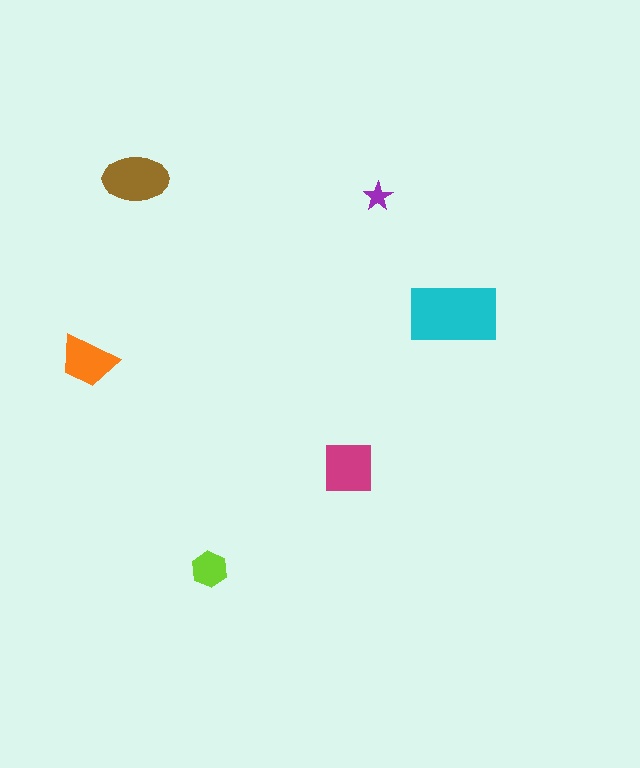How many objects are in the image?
There are 6 objects in the image.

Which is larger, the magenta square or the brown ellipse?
The brown ellipse.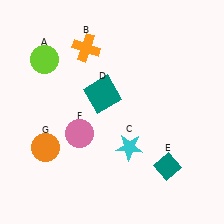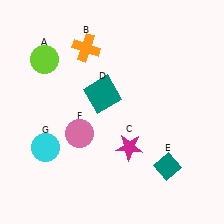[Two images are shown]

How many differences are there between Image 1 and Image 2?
There are 2 differences between the two images.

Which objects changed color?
C changed from cyan to magenta. G changed from orange to cyan.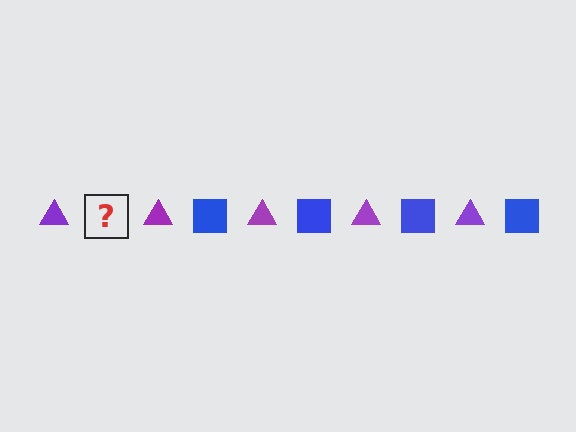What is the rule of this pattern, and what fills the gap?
The rule is that the pattern alternates between purple triangle and blue square. The gap should be filled with a blue square.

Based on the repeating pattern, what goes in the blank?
The blank should be a blue square.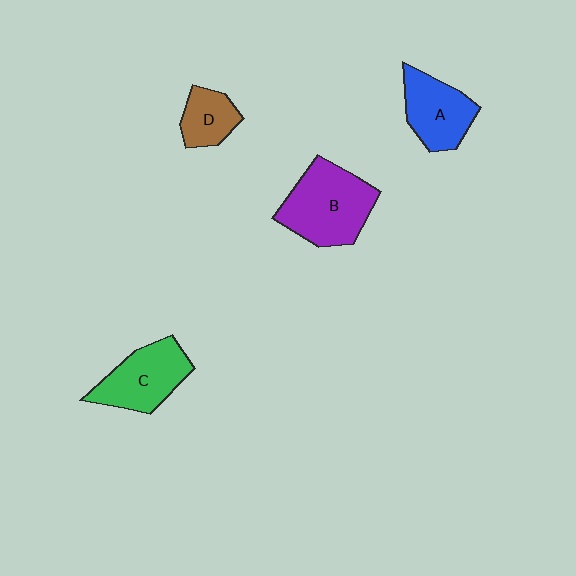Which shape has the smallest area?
Shape D (brown).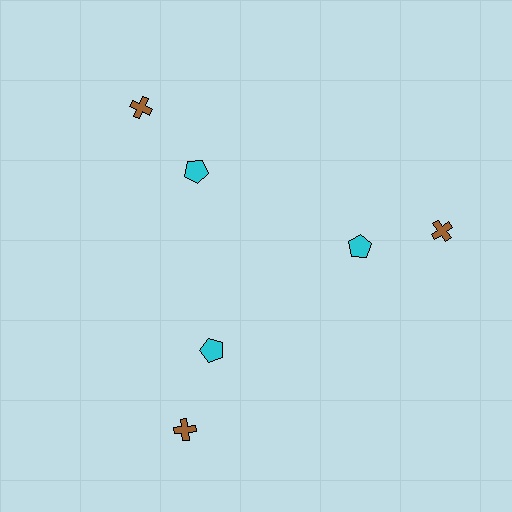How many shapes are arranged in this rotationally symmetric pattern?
There are 6 shapes, arranged in 3 groups of 2.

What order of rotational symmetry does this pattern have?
This pattern has 3-fold rotational symmetry.